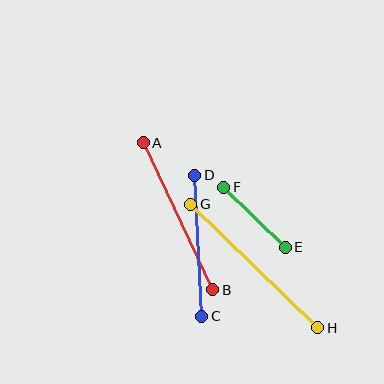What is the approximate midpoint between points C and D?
The midpoint is at approximately (198, 246) pixels.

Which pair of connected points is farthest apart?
Points G and H are farthest apart.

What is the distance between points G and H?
The distance is approximately 177 pixels.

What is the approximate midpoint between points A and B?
The midpoint is at approximately (178, 216) pixels.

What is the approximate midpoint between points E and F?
The midpoint is at approximately (254, 217) pixels.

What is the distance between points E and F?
The distance is approximately 86 pixels.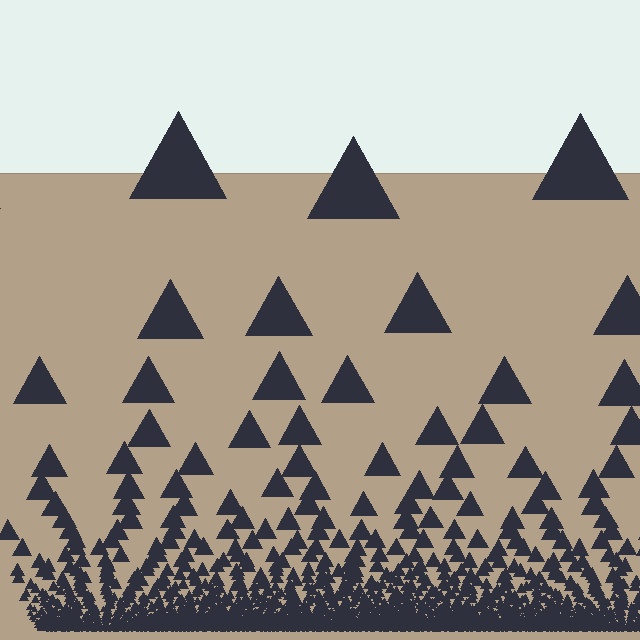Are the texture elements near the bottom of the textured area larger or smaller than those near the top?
Smaller. The gradient is inverted — elements near the bottom are smaller and denser.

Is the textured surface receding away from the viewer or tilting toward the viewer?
The surface appears to tilt toward the viewer. Texture elements get larger and sparser toward the top.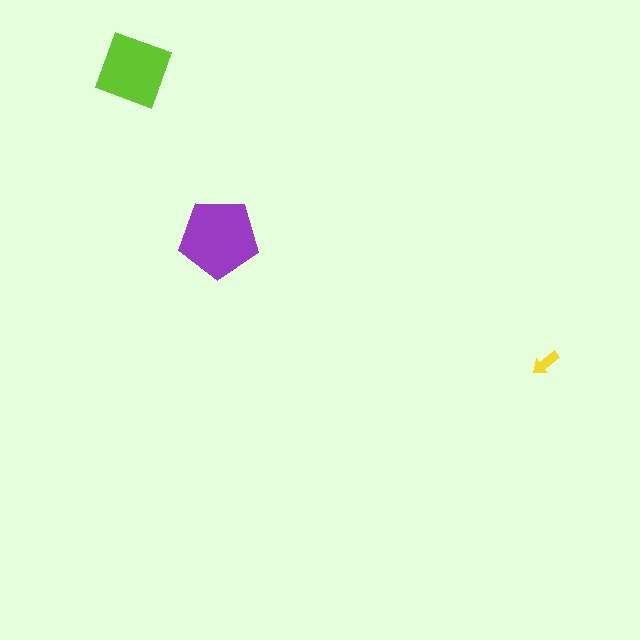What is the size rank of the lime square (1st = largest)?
2nd.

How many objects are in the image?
There are 3 objects in the image.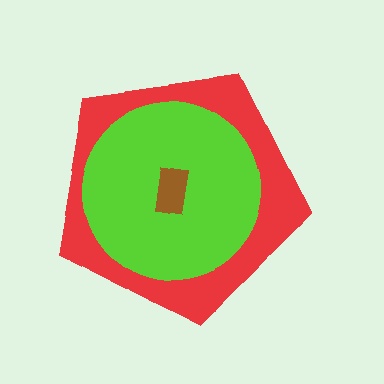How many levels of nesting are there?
3.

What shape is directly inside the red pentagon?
The lime circle.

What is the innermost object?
The brown rectangle.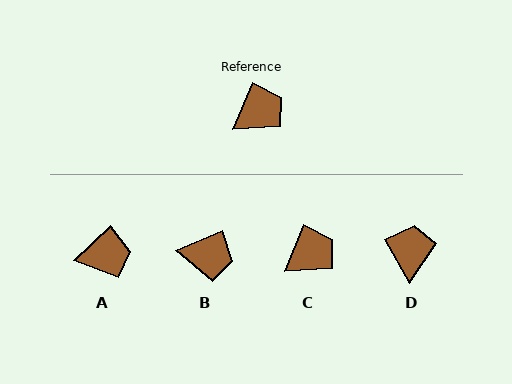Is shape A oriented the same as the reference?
No, it is off by about 24 degrees.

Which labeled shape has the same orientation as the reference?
C.